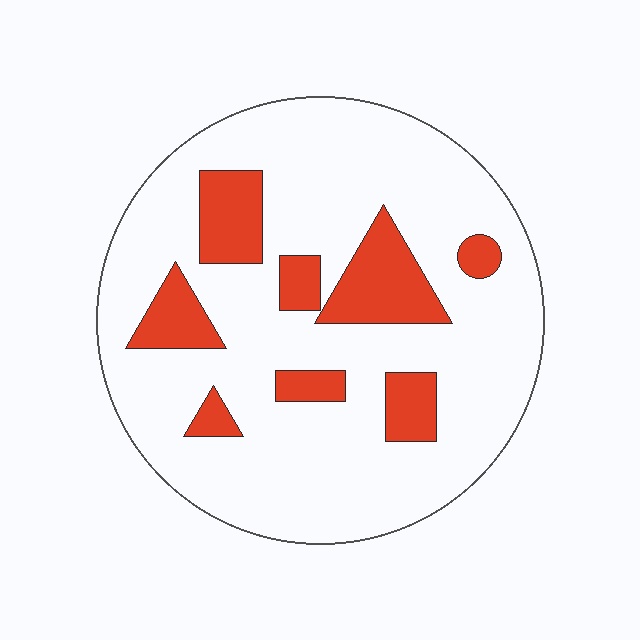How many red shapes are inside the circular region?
8.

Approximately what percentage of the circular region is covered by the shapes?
Approximately 20%.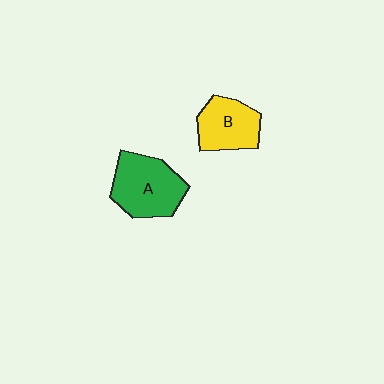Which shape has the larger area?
Shape A (green).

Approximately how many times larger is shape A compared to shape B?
Approximately 1.3 times.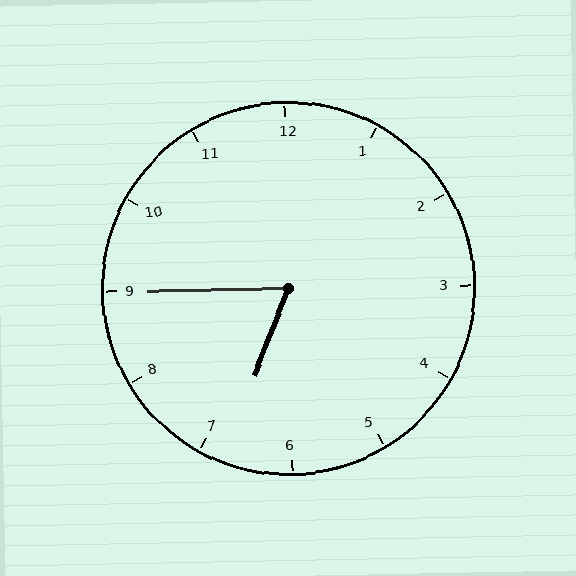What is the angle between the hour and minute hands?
Approximately 68 degrees.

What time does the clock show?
6:45.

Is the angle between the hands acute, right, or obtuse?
It is acute.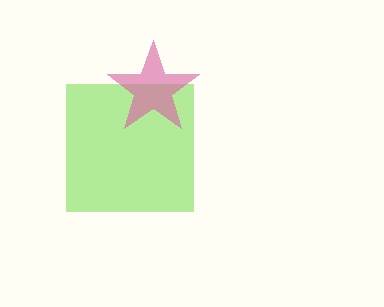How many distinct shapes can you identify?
There are 2 distinct shapes: a lime square, a pink star.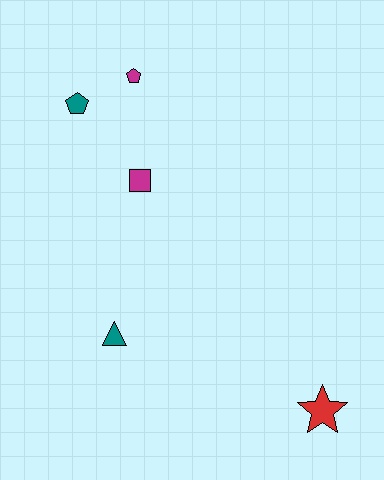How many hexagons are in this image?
There are no hexagons.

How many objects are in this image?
There are 5 objects.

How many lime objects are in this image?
There are no lime objects.